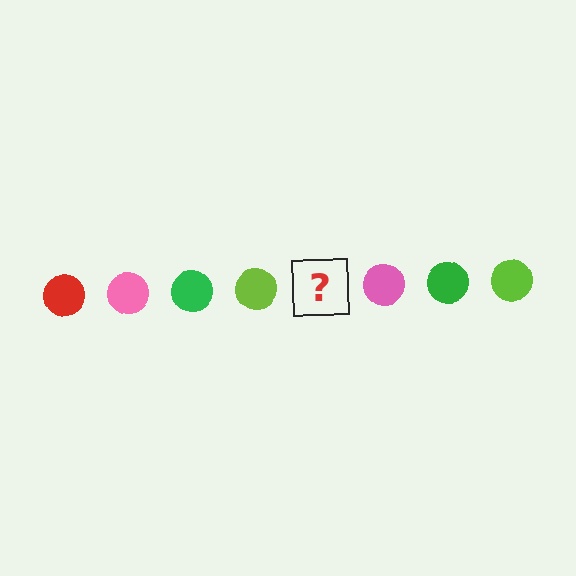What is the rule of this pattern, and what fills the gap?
The rule is that the pattern cycles through red, pink, green, lime circles. The gap should be filled with a red circle.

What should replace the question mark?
The question mark should be replaced with a red circle.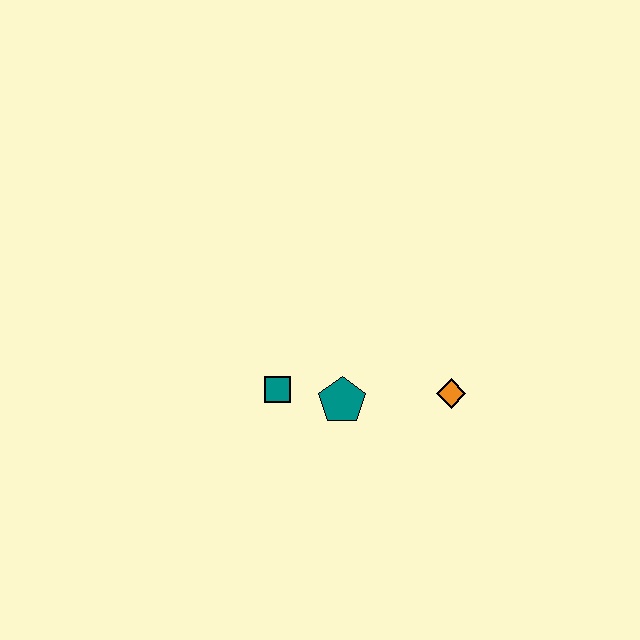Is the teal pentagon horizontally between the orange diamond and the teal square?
Yes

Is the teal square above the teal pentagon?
Yes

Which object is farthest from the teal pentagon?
The orange diamond is farthest from the teal pentagon.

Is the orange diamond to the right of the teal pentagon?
Yes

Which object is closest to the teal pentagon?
The teal square is closest to the teal pentagon.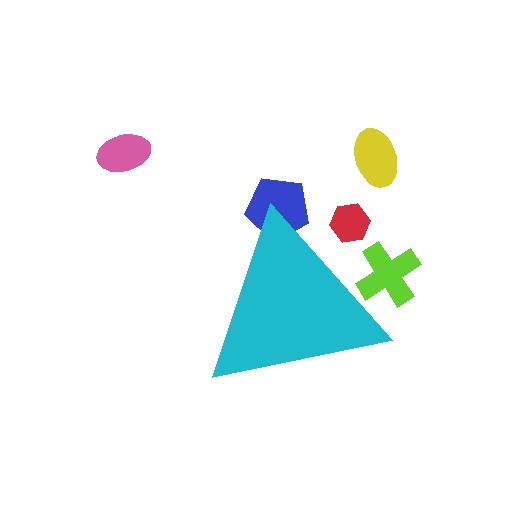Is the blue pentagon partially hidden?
Yes, the blue pentagon is partially hidden behind the cyan triangle.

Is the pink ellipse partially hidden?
No, the pink ellipse is fully visible.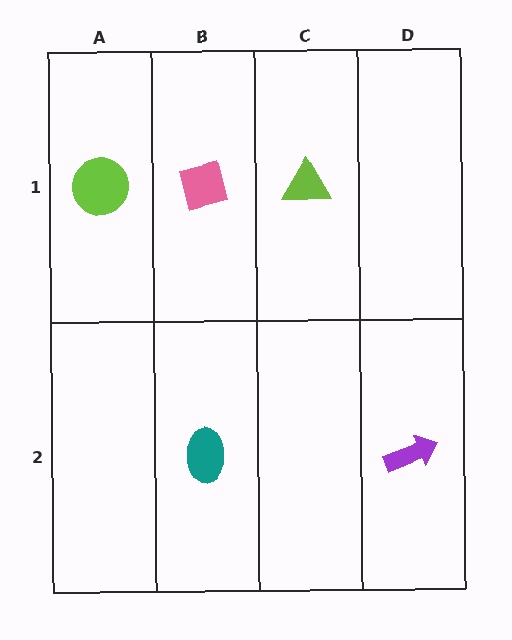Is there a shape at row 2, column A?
No, that cell is empty.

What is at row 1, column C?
A lime triangle.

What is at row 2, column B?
A teal ellipse.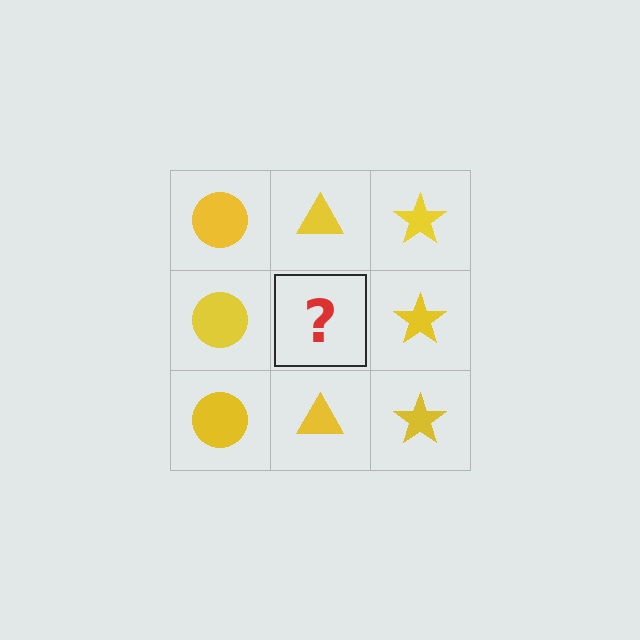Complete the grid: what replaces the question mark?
The question mark should be replaced with a yellow triangle.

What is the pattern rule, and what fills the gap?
The rule is that each column has a consistent shape. The gap should be filled with a yellow triangle.